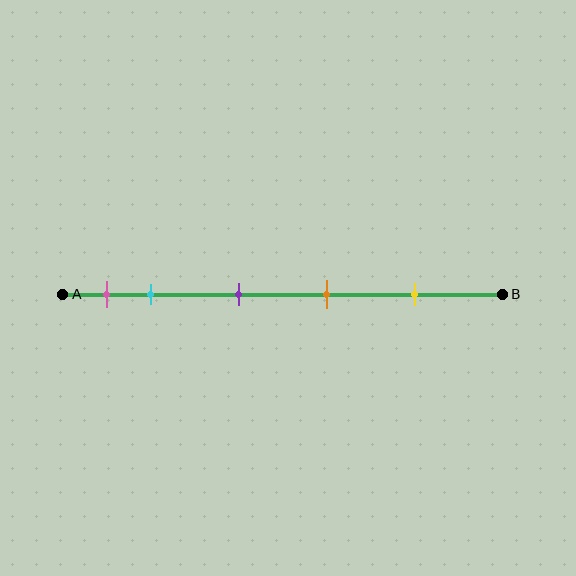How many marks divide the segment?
There are 5 marks dividing the segment.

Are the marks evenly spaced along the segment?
No, the marks are not evenly spaced.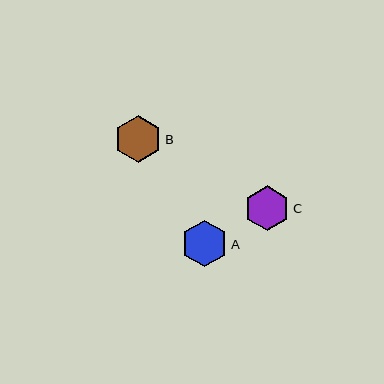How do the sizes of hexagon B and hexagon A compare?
Hexagon B and hexagon A are approximately the same size.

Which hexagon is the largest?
Hexagon B is the largest with a size of approximately 47 pixels.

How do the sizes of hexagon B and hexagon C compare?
Hexagon B and hexagon C are approximately the same size.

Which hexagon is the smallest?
Hexagon C is the smallest with a size of approximately 45 pixels.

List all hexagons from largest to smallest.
From largest to smallest: B, A, C.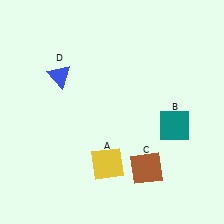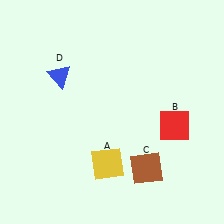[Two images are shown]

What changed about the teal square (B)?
In Image 1, B is teal. In Image 2, it changed to red.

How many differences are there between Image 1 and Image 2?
There is 1 difference between the two images.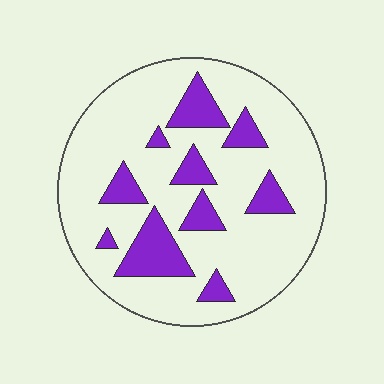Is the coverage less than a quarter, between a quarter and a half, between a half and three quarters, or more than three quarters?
Less than a quarter.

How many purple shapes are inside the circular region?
10.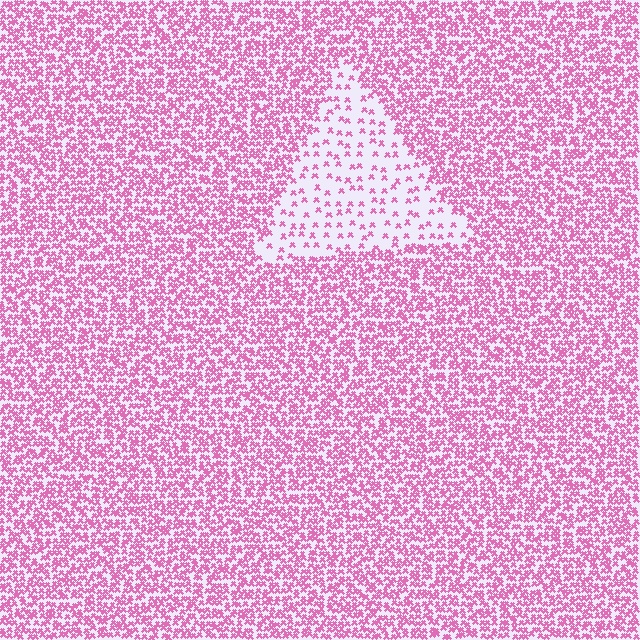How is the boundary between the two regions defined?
The boundary is defined by a change in element density (approximately 3.2x ratio). All elements are the same color, size, and shape.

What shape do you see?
I see a triangle.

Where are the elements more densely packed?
The elements are more densely packed outside the triangle boundary.